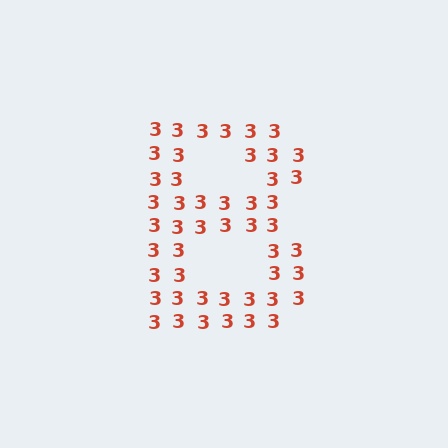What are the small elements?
The small elements are digit 3's.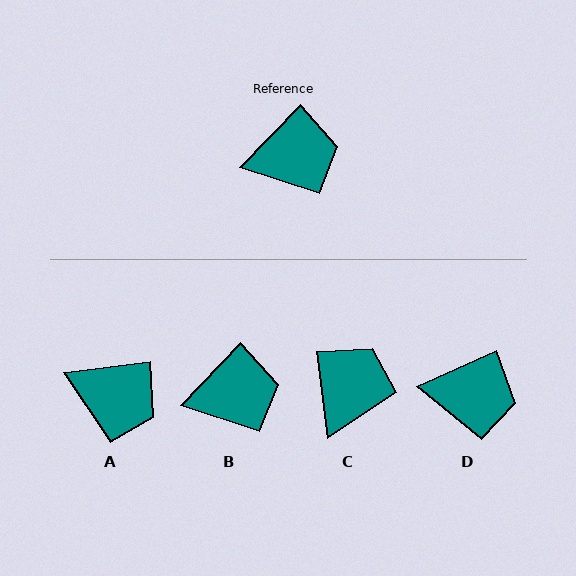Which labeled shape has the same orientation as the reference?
B.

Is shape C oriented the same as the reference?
No, it is off by about 51 degrees.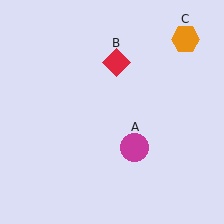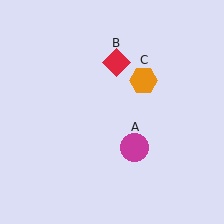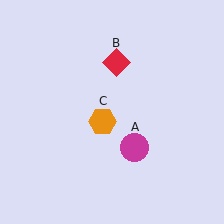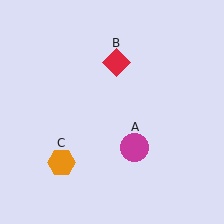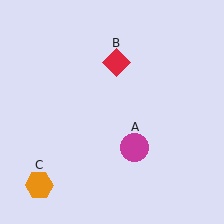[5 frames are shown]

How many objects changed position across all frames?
1 object changed position: orange hexagon (object C).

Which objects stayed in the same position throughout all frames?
Magenta circle (object A) and red diamond (object B) remained stationary.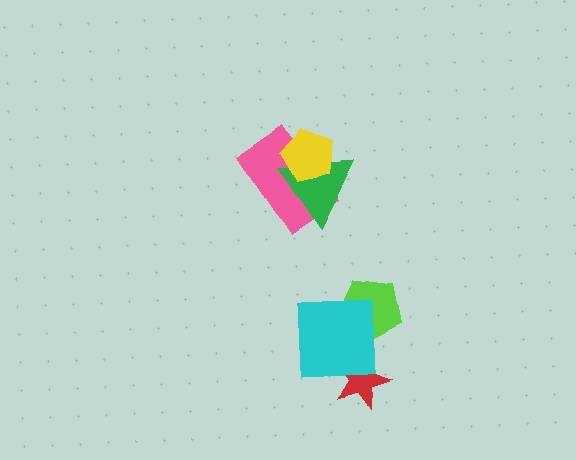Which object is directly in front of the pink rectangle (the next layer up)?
The green triangle is directly in front of the pink rectangle.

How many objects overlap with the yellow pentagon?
2 objects overlap with the yellow pentagon.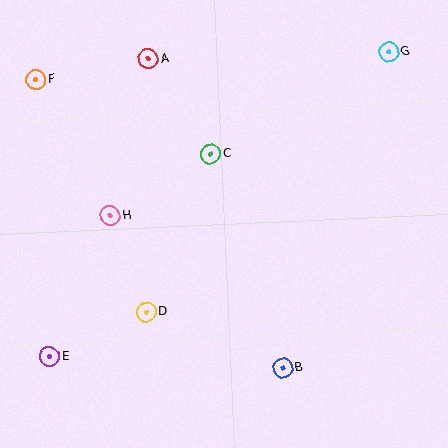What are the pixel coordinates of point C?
Point C is at (210, 154).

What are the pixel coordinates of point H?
Point H is at (110, 216).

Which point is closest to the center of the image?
Point C at (210, 154) is closest to the center.